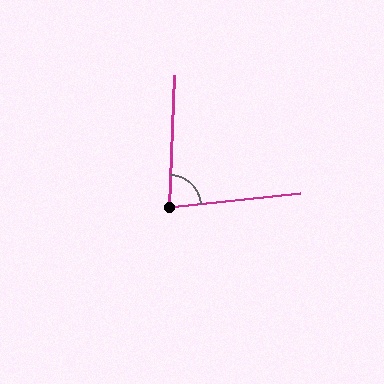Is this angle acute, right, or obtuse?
It is acute.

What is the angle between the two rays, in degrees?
Approximately 82 degrees.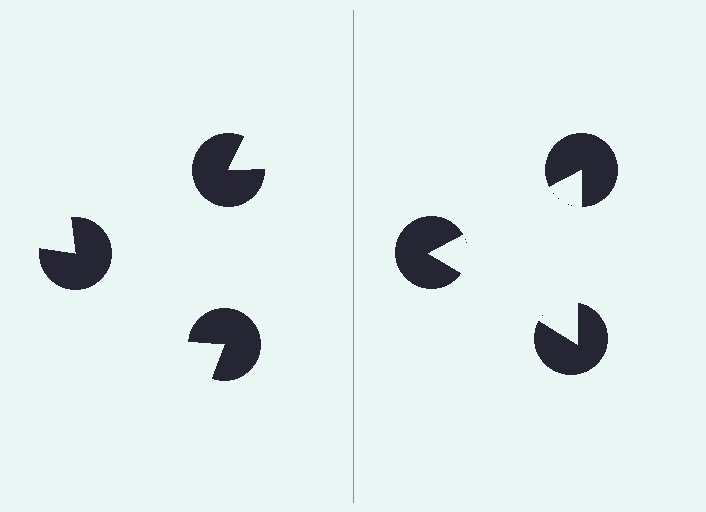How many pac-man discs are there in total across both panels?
6 — 3 on each side.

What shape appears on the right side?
An illusory triangle.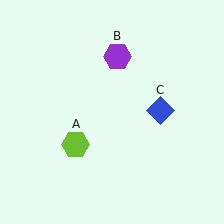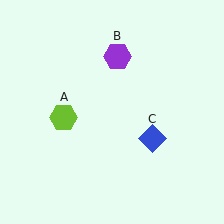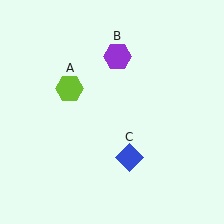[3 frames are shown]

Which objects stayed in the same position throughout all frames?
Purple hexagon (object B) remained stationary.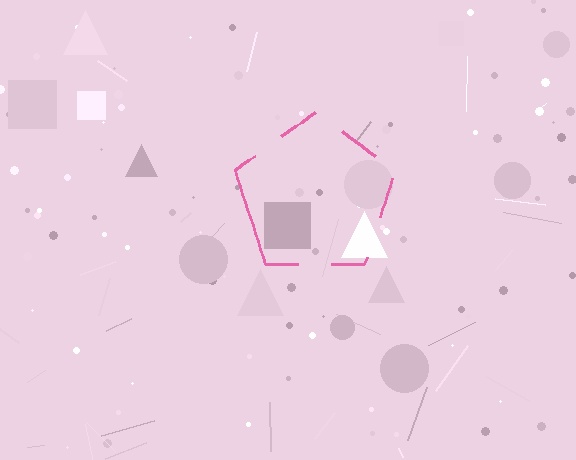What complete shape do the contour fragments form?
The contour fragments form a pentagon.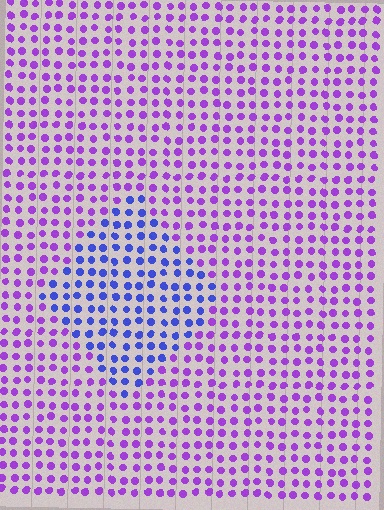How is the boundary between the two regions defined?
The boundary is defined purely by a slight shift in hue (about 45 degrees). Spacing, size, and orientation are identical on both sides.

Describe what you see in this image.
The image is filled with small purple elements in a uniform arrangement. A diamond-shaped region is visible where the elements are tinted to a slightly different hue, forming a subtle color boundary.